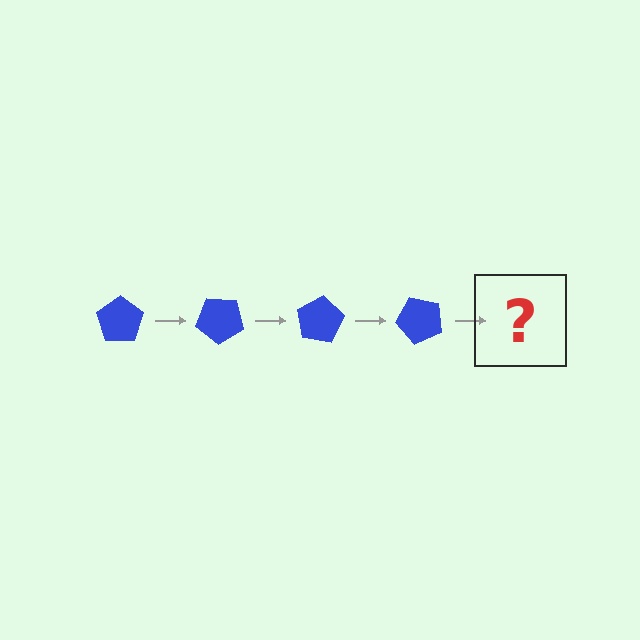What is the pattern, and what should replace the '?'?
The pattern is that the pentagon rotates 40 degrees each step. The '?' should be a blue pentagon rotated 160 degrees.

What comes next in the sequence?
The next element should be a blue pentagon rotated 160 degrees.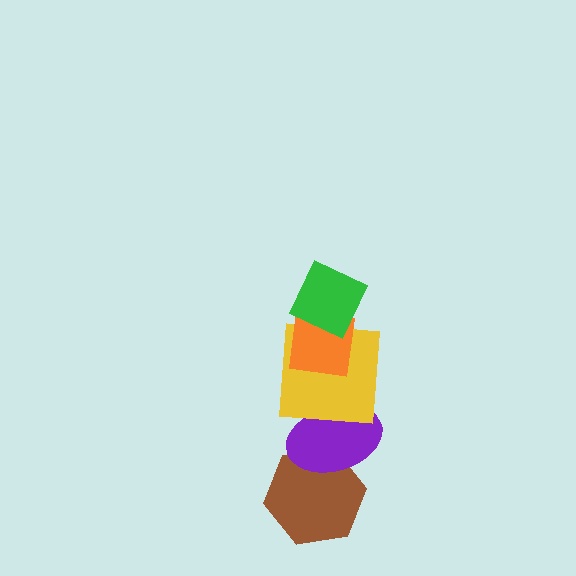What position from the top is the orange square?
The orange square is 2nd from the top.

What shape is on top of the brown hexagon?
The purple ellipse is on top of the brown hexagon.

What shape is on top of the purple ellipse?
The yellow square is on top of the purple ellipse.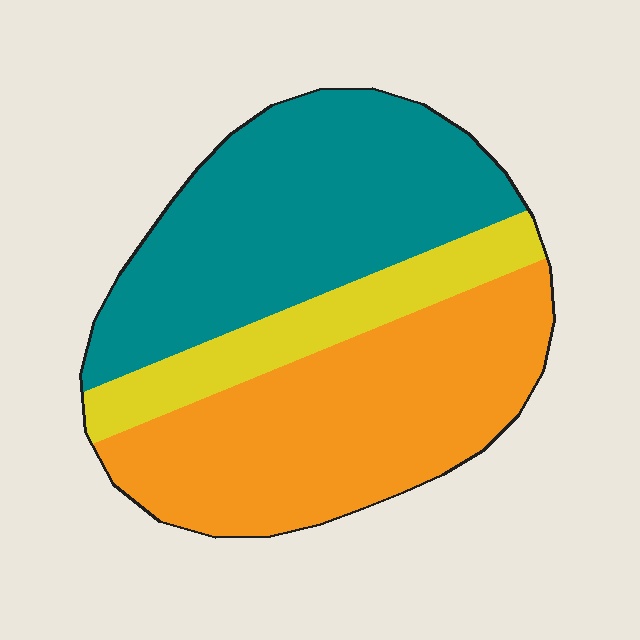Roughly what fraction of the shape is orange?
Orange takes up between a quarter and a half of the shape.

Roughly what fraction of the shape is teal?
Teal takes up between a quarter and a half of the shape.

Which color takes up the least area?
Yellow, at roughly 15%.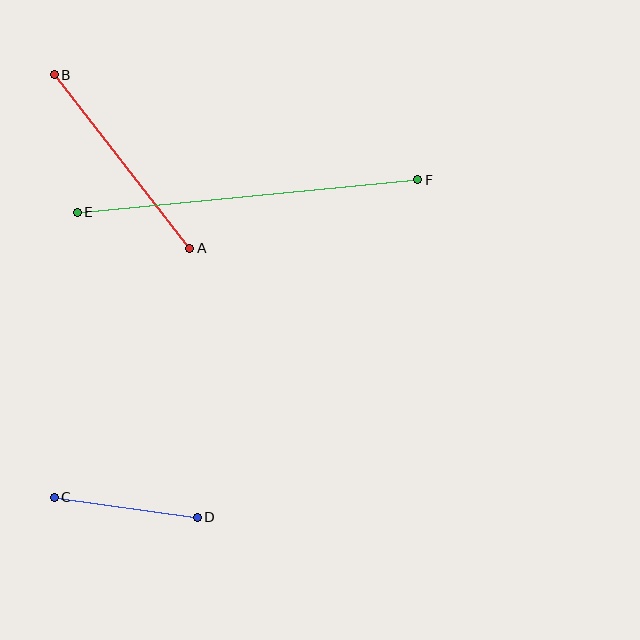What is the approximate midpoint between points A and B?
The midpoint is at approximately (122, 161) pixels.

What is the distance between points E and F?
The distance is approximately 342 pixels.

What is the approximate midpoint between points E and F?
The midpoint is at approximately (248, 196) pixels.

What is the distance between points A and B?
The distance is approximately 220 pixels.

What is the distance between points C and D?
The distance is approximately 145 pixels.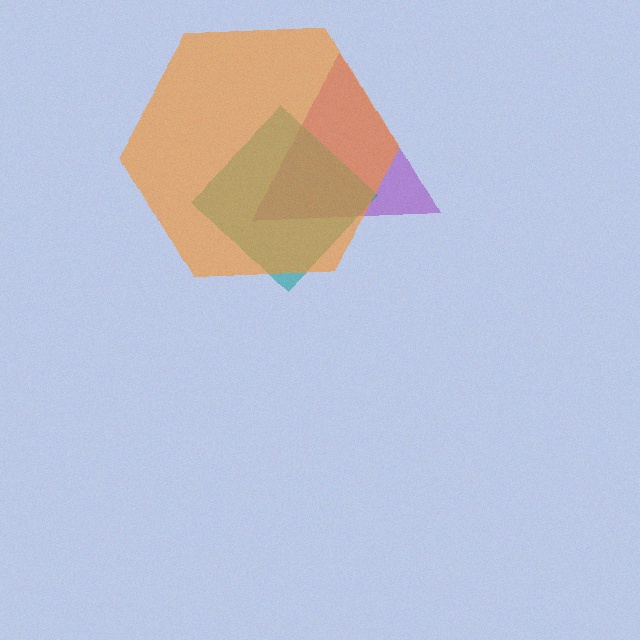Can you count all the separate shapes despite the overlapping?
Yes, there are 3 separate shapes.